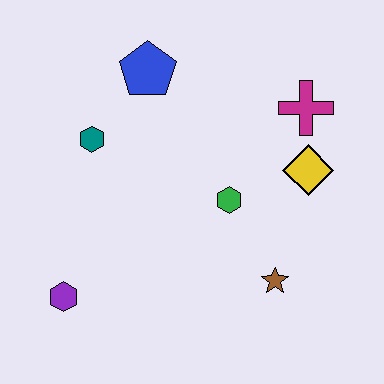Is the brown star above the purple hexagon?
Yes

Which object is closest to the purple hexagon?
The teal hexagon is closest to the purple hexagon.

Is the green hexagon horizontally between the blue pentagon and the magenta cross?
Yes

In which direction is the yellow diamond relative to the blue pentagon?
The yellow diamond is to the right of the blue pentagon.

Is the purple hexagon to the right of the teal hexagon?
No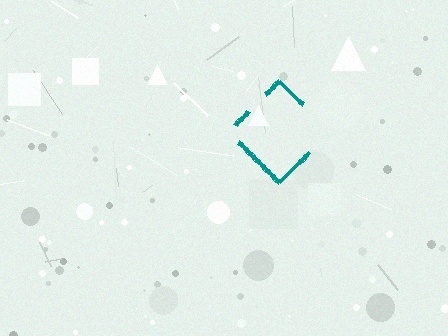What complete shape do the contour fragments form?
The contour fragments form a diamond.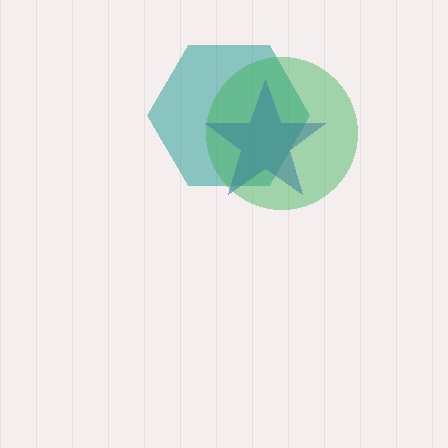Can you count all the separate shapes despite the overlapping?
Yes, there are 3 separate shapes.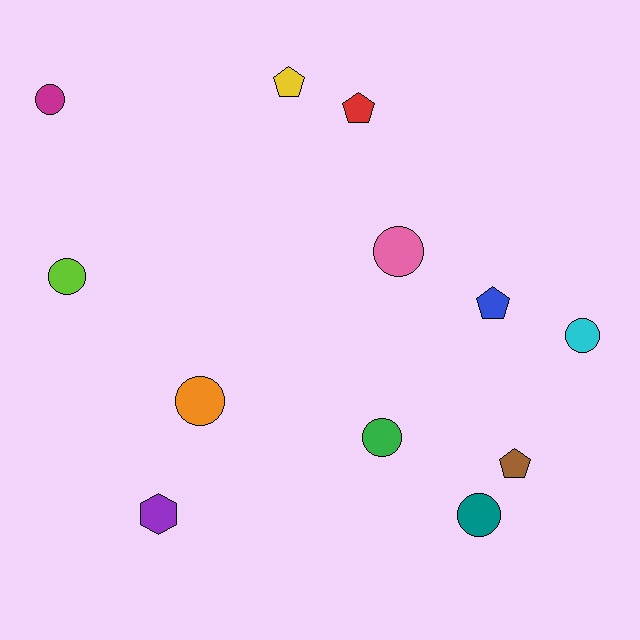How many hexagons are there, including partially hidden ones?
There is 1 hexagon.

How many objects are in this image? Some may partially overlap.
There are 12 objects.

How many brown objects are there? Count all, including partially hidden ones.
There is 1 brown object.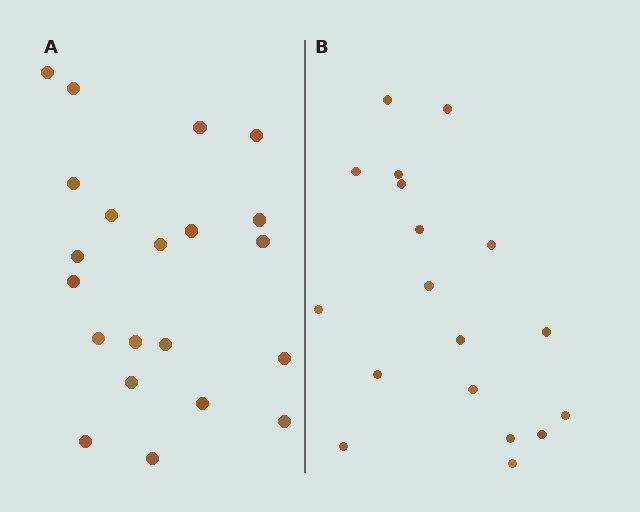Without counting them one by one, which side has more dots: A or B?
Region A (the left region) has more dots.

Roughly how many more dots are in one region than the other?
Region A has just a few more — roughly 2 or 3 more dots than region B.